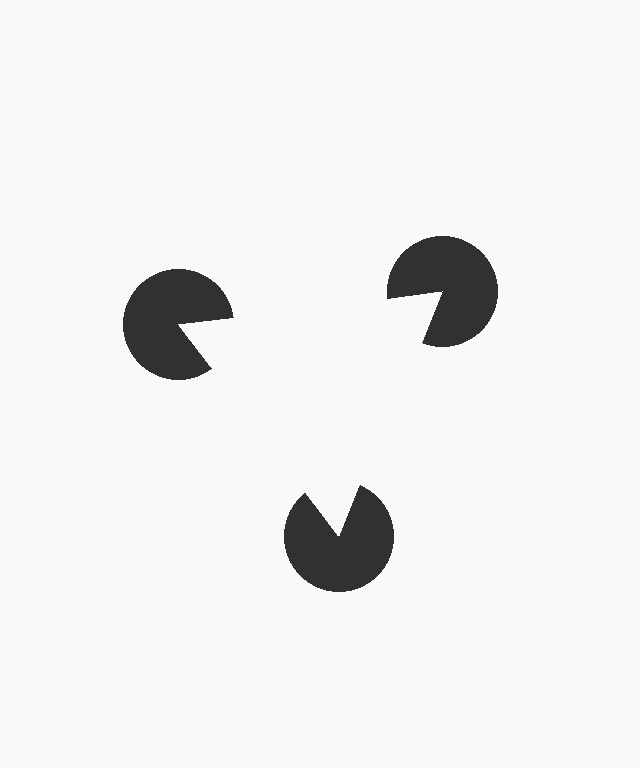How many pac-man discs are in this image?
There are 3 — one at each vertex of the illusory triangle.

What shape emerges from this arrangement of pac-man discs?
An illusory triangle — its edges are inferred from the aligned wedge cuts in the pac-man discs, not physically drawn.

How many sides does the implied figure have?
3 sides.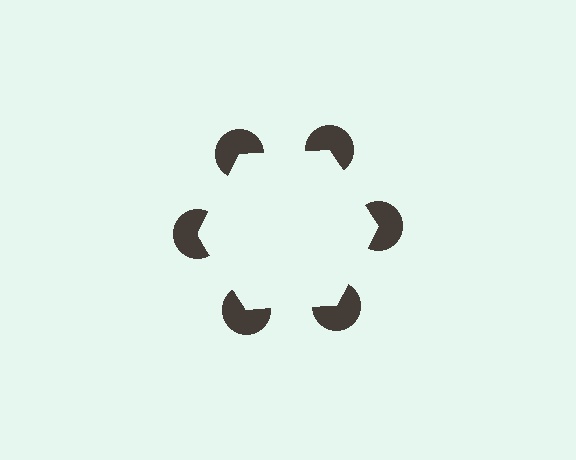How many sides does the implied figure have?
6 sides.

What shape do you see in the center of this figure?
An illusory hexagon — its edges are inferred from the aligned wedge cuts in the pac-man discs, not physically drawn.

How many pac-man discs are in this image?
There are 6 — one at each vertex of the illusory hexagon.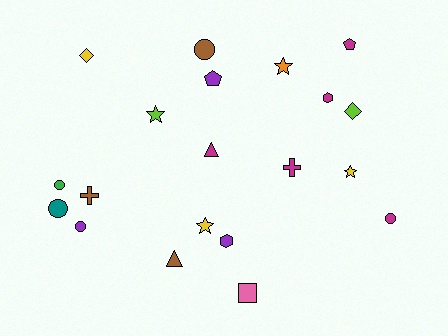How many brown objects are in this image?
There are 3 brown objects.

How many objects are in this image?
There are 20 objects.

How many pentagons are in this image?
There are 2 pentagons.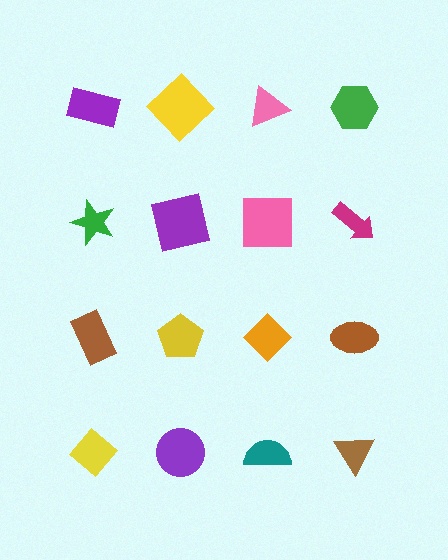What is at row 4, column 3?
A teal semicircle.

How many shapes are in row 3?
4 shapes.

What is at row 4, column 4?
A brown triangle.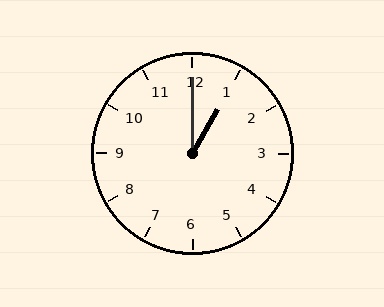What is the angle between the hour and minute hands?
Approximately 30 degrees.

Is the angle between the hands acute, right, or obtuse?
It is acute.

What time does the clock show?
1:00.